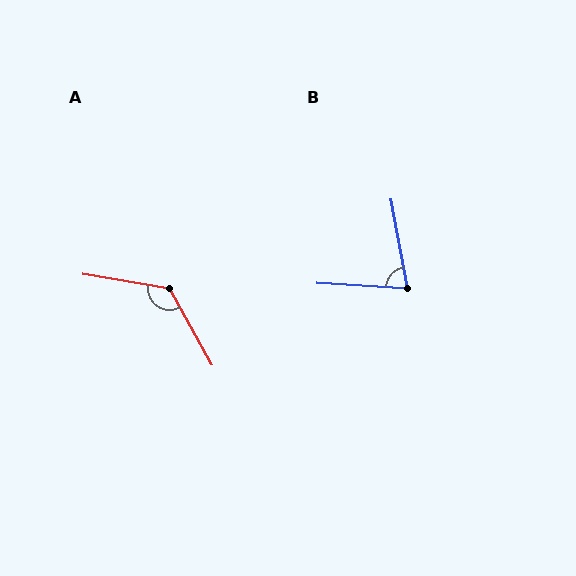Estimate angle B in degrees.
Approximately 76 degrees.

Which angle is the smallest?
B, at approximately 76 degrees.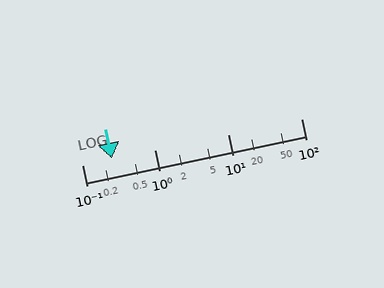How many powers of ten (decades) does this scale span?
The scale spans 3 decades, from 0.1 to 100.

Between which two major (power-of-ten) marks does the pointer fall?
The pointer is between 0.1 and 1.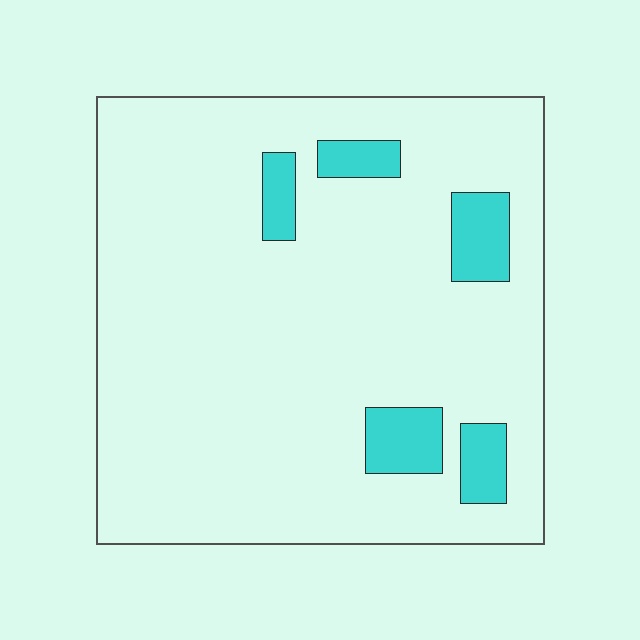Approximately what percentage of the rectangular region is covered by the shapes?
Approximately 10%.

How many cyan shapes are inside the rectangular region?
5.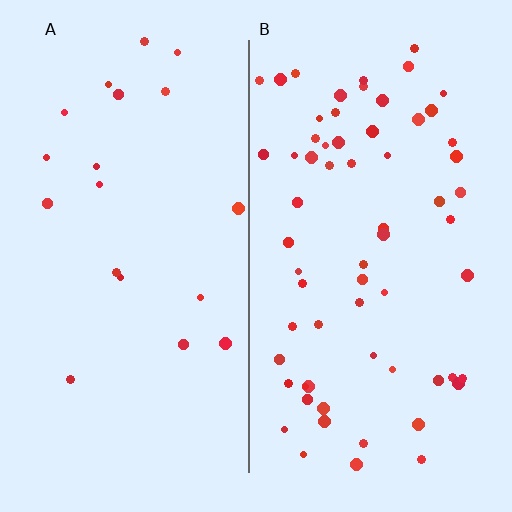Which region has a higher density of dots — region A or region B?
B (the right).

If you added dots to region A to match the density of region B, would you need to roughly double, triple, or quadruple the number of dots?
Approximately triple.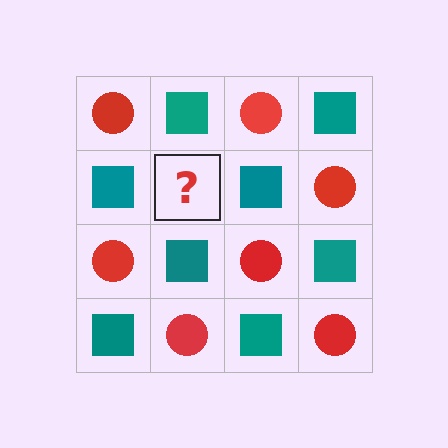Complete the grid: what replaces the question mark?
The question mark should be replaced with a red circle.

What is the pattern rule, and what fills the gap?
The rule is that it alternates red circle and teal square in a checkerboard pattern. The gap should be filled with a red circle.